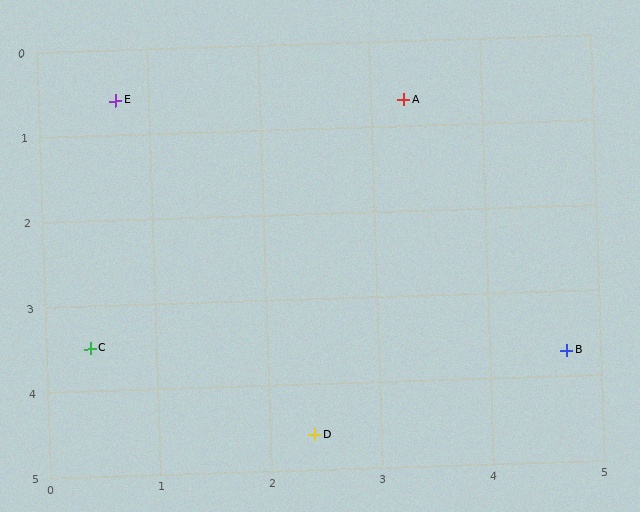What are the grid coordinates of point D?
Point D is at approximately (2.4, 4.6).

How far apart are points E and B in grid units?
Points E and B are about 5.1 grid units apart.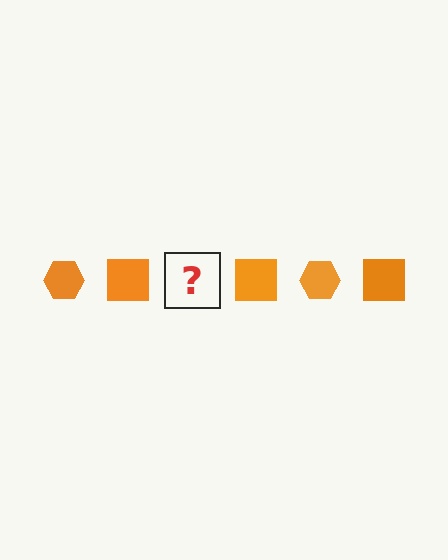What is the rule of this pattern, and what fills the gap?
The rule is that the pattern cycles through hexagon, square shapes in orange. The gap should be filled with an orange hexagon.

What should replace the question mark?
The question mark should be replaced with an orange hexagon.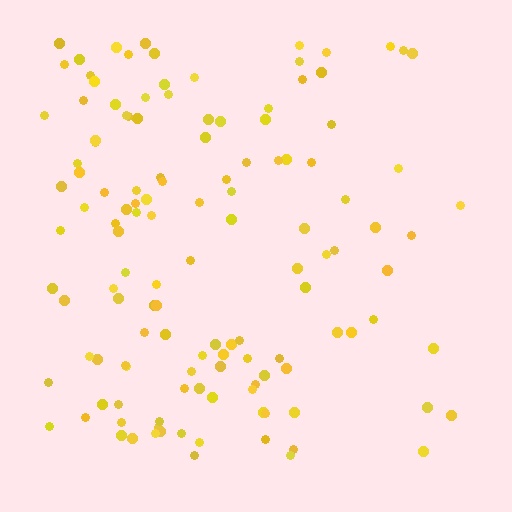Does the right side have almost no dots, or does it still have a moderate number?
Still a moderate number, just noticeably fewer than the left.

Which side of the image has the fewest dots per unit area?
The right.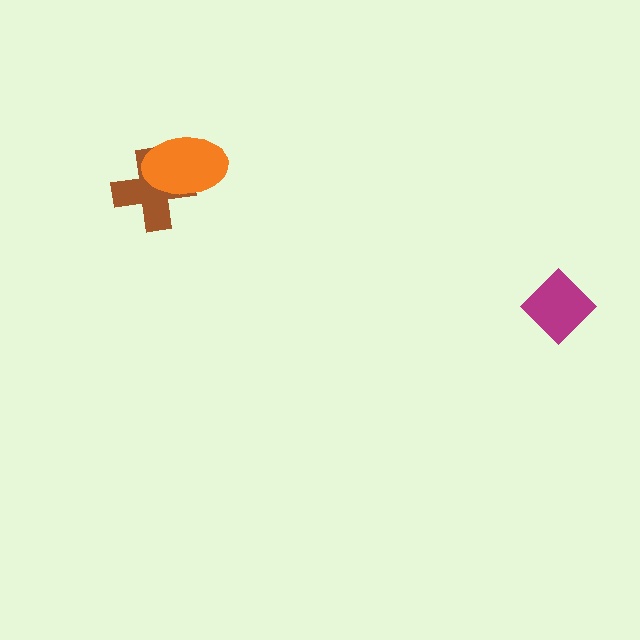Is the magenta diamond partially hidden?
No, no other shape covers it.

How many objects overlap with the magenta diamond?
0 objects overlap with the magenta diamond.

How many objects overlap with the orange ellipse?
1 object overlaps with the orange ellipse.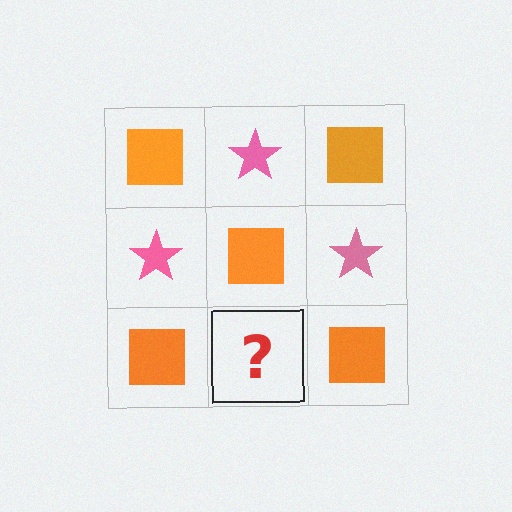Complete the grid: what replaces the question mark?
The question mark should be replaced with a pink star.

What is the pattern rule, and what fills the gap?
The rule is that it alternates orange square and pink star in a checkerboard pattern. The gap should be filled with a pink star.